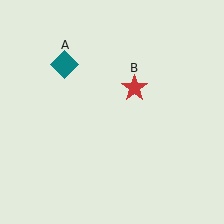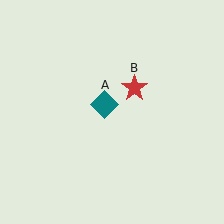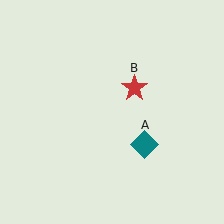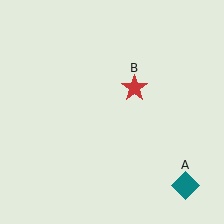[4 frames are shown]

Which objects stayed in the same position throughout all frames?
Red star (object B) remained stationary.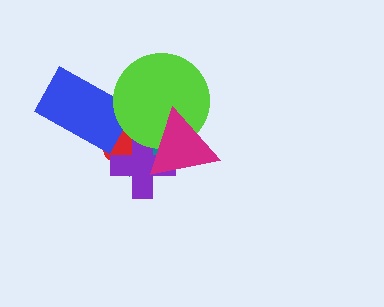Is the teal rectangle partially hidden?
Yes, it is partially covered by another shape.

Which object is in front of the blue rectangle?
The lime circle is in front of the blue rectangle.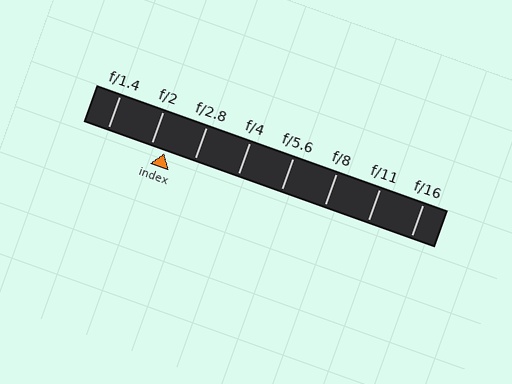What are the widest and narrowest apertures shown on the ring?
The widest aperture shown is f/1.4 and the narrowest is f/16.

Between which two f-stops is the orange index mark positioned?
The index mark is between f/2 and f/2.8.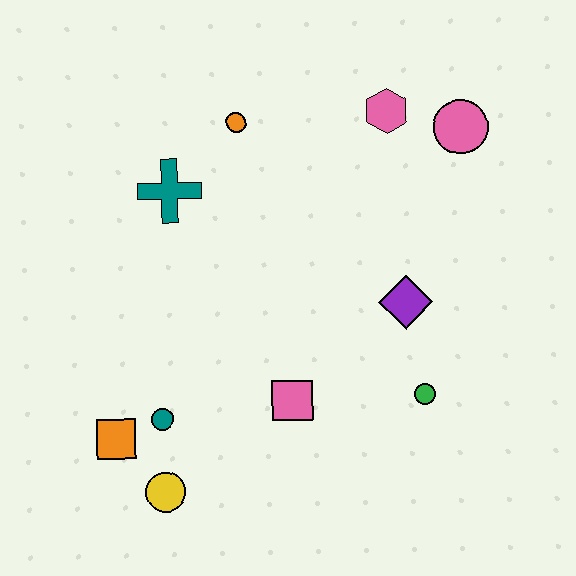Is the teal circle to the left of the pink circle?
Yes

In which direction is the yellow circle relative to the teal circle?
The yellow circle is below the teal circle.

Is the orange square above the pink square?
No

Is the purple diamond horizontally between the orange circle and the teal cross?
No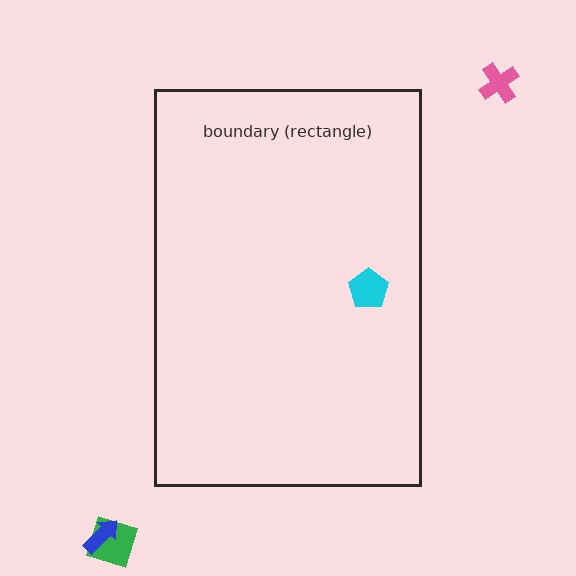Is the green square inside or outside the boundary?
Outside.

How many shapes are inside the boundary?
1 inside, 3 outside.